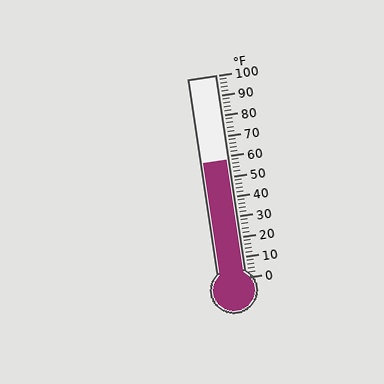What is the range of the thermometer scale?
The thermometer scale ranges from 0°F to 100°F.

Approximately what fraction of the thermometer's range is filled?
The thermometer is filled to approximately 60% of its range.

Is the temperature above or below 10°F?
The temperature is above 10°F.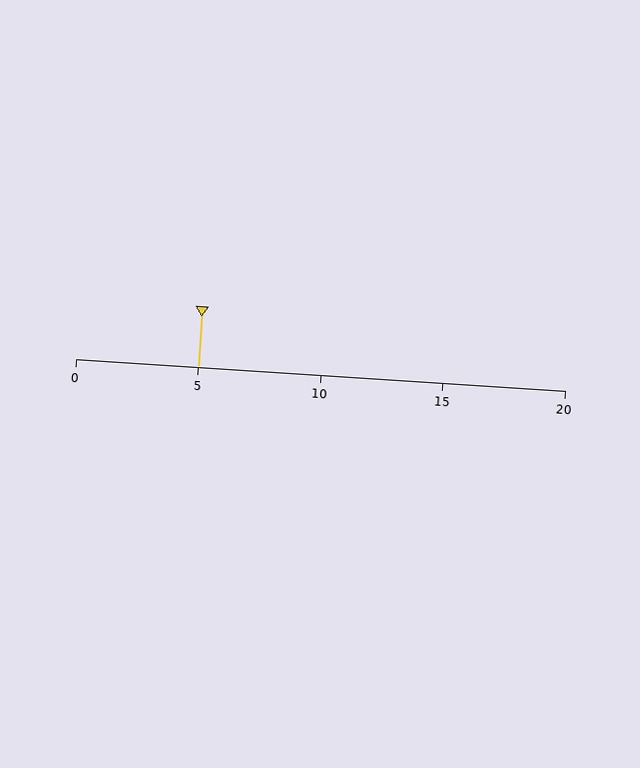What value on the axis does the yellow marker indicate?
The marker indicates approximately 5.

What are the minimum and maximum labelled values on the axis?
The axis runs from 0 to 20.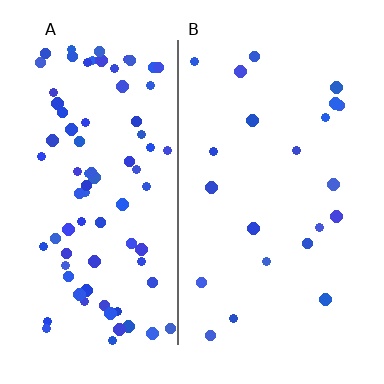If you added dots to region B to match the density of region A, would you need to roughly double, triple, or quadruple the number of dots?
Approximately quadruple.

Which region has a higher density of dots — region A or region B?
A (the left).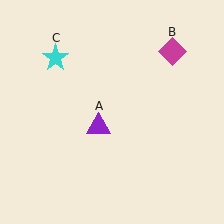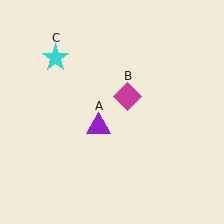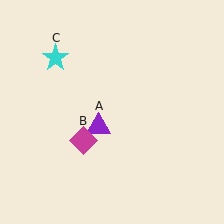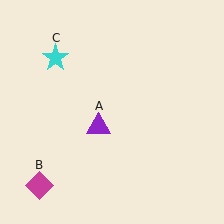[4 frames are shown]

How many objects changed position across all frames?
1 object changed position: magenta diamond (object B).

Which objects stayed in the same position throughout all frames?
Purple triangle (object A) and cyan star (object C) remained stationary.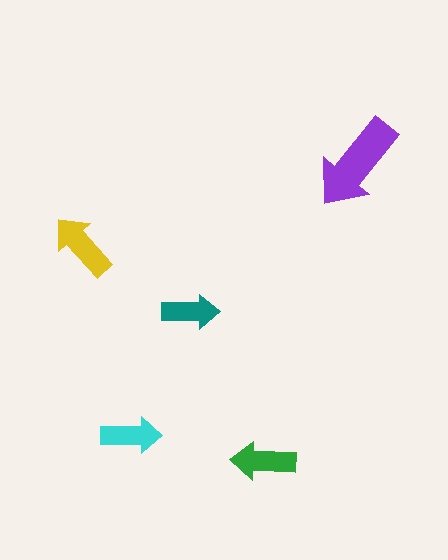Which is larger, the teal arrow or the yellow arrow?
The yellow one.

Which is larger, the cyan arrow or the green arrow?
The green one.